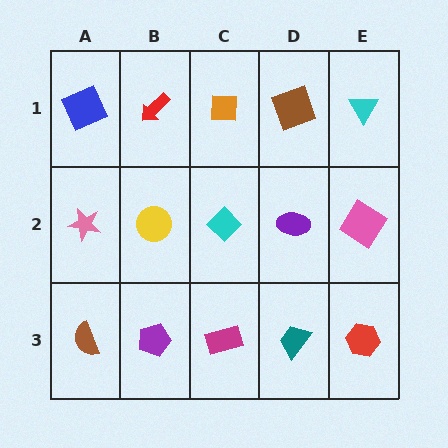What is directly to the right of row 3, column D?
A red hexagon.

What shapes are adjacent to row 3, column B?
A yellow circle (row 2, column B), a brown semicircle (row 3, column A), a magenta rectangle (row 3, column C).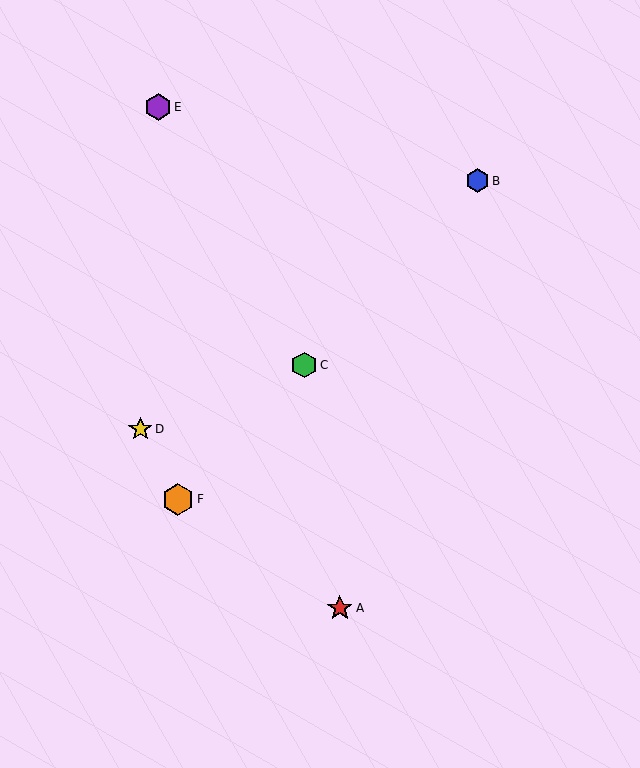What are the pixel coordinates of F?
Object F is at (178, 499).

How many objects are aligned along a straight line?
3 objects (B, C, F) are aligned along a straight line.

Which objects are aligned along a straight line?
Objects B, C, F are aligned along a straight line.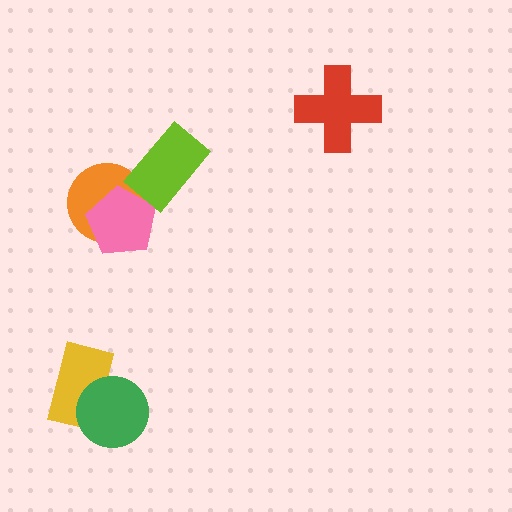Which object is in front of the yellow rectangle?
The green circle is in front of the yellow rectangle.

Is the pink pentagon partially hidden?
No, no other shape covers it.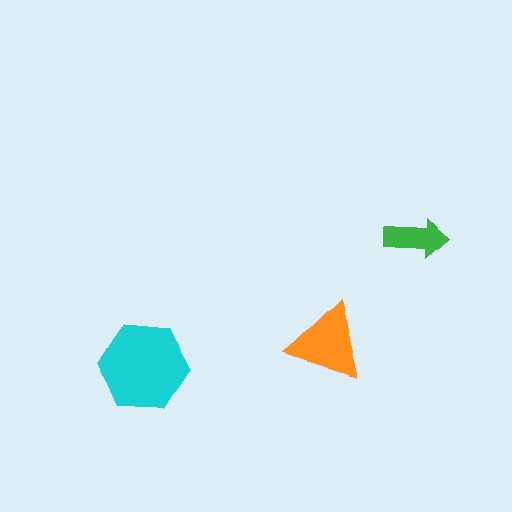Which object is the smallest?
The green arrow.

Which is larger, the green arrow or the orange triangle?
The orange triangle.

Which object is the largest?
The cyan hexagon.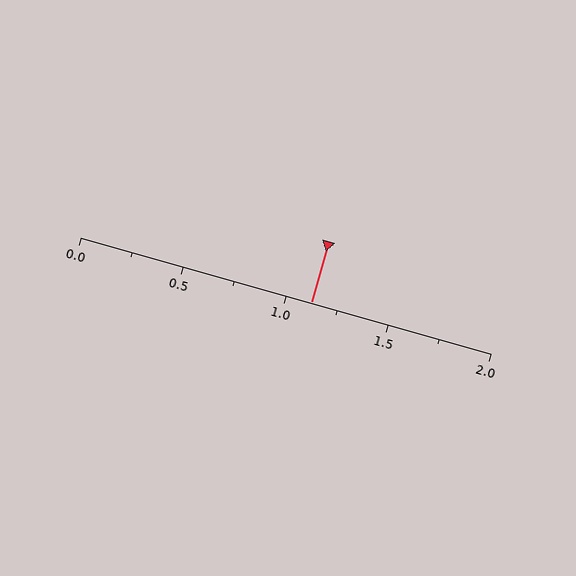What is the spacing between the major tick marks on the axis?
The major ticks are spaced 0.5 apart.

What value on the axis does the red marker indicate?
The marker indicates approximately 1.12.